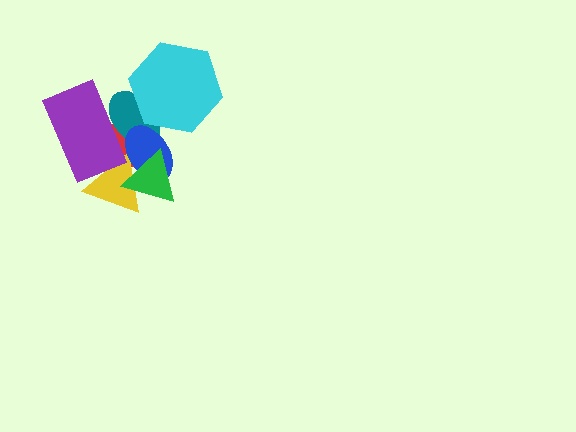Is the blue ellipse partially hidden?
Yes, it is partially covered by another shape.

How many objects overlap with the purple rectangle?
3 objects overlap with the purple rectangle.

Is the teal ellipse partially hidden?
Yes, it is partially covered by another shape.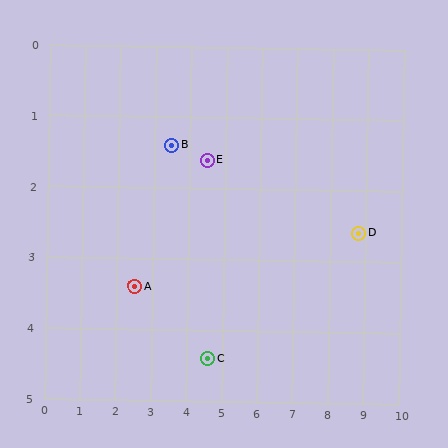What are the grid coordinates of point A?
Point A is at approximately (2.5, 3.4).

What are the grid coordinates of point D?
Point D is at approximately (8.8, 2.6).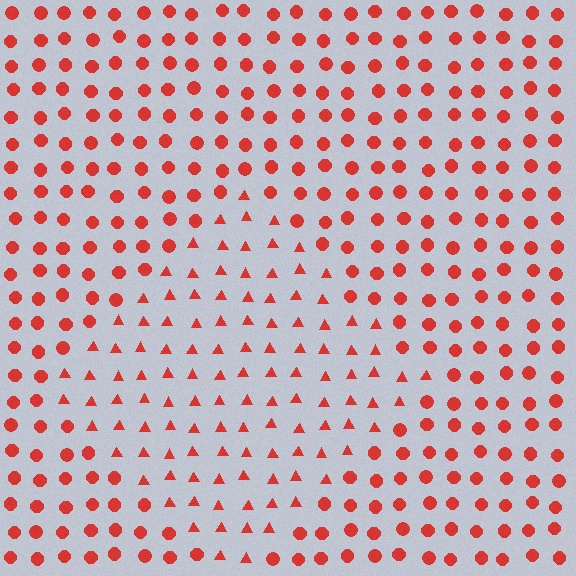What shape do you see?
I see a diamond.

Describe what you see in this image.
The image is filled with small red elements arranged in a uniform grid. A diamond-shaped region contains triangles, while the surrounding area contains circles. The boundary is defined purely by the change in element shape.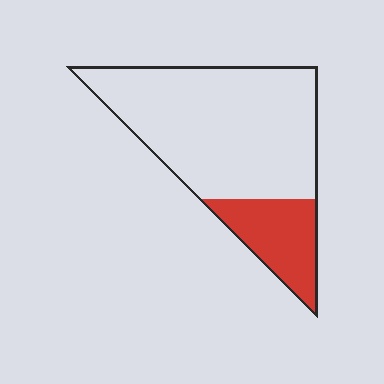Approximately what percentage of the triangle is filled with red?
Approximately 20%.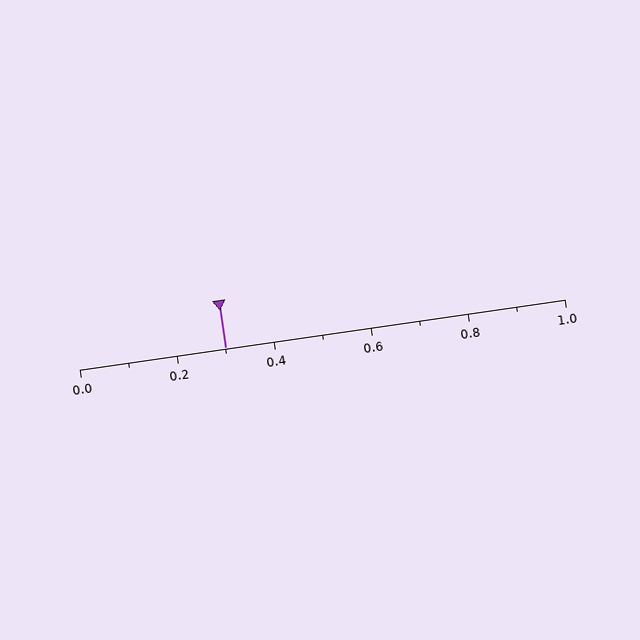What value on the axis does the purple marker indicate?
The marker indicates approximately 0.3.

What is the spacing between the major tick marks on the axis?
The major ticks are spaced 0.2 apart.